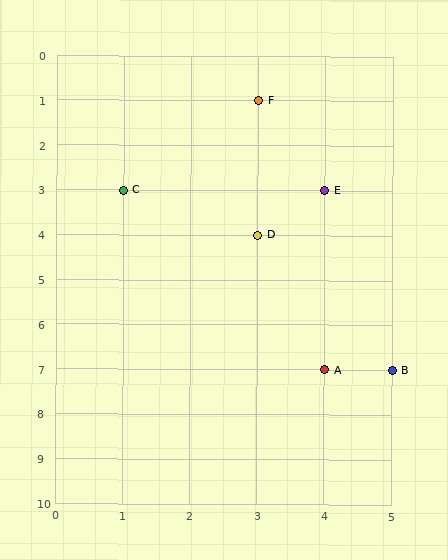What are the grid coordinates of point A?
Point A is at grid coordinates (4, 7).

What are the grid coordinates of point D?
Point D is at grid coordinates (3, 4).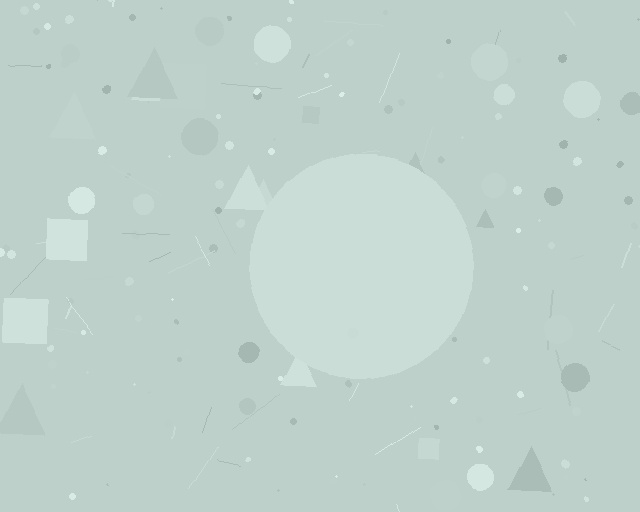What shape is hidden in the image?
A circle is hidden in the image.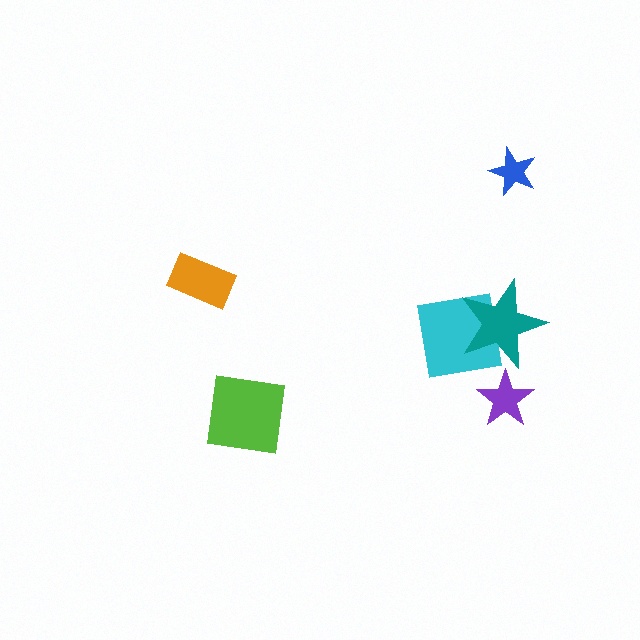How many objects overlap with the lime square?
0 objects overlap with the lime square.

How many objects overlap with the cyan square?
1 object overlaps with the cyan square.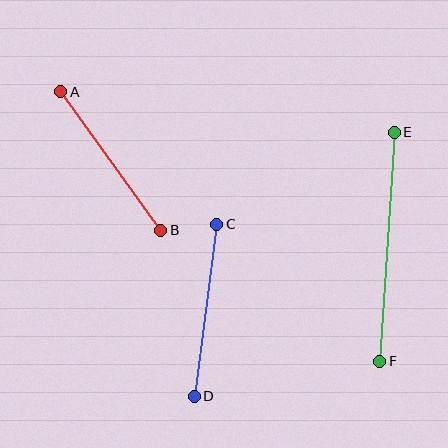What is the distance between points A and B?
The distance is approximately 171 pixels.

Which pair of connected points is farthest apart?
Points E and F are farthest apart.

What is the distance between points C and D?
The distance is approximately 174 pixels.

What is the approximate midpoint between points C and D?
The midpoint is at approximately (206, 310) pixels.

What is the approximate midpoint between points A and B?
The midpoint is at approximately (111, 161) pixels.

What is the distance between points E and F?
The distance is approximately 229 pixels.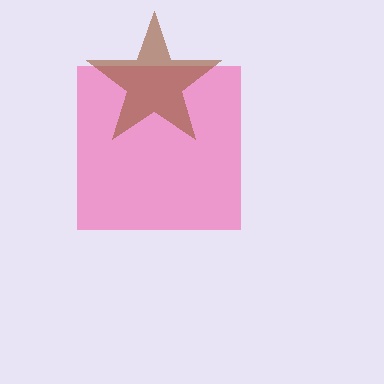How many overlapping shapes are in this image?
There are 2 overlapping shapes in the image.